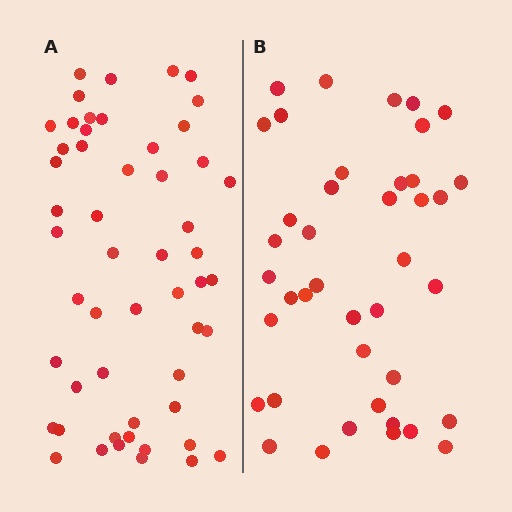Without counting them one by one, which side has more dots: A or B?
Region A (the left region) has more dots.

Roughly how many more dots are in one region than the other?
Region A has roughly 12 or so more dots than region B.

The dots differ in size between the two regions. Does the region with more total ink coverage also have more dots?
No. Region B has more total ink coverage because its dots are larger, but region A actually contains more individual dots. Total area can be misleading — the number of items is what matters here.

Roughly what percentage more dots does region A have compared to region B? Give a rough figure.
About 30% more.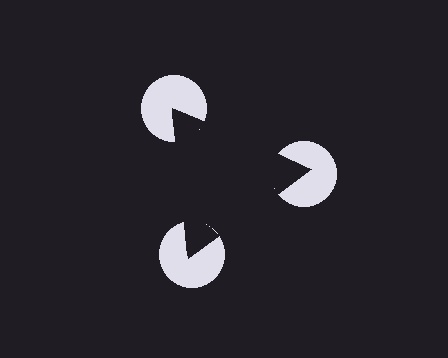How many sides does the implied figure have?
3 sides.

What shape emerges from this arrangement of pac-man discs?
An illusory triangle — its edges are inferred from the aligned wedge cuts in the pac-man discs, not physically drawn.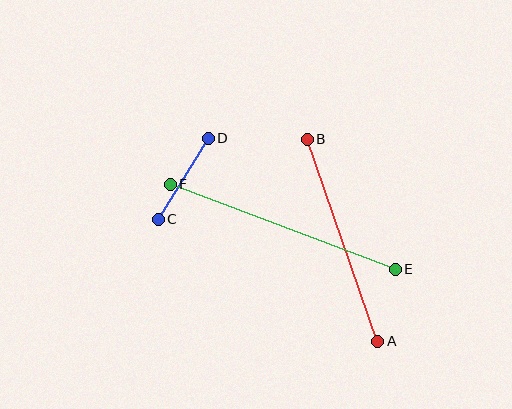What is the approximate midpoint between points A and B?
The midpoint is at approximately (342, 240) pixels.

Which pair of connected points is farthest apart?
Points E and F are farthest apart.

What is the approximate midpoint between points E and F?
The midpoint is at approximately (283, 227) pixels.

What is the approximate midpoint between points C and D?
The midpoint is at approximately (183, 179) pixels.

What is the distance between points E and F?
The distance is approximately 240 pixels.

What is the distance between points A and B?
The distance is approximately 214 pixels.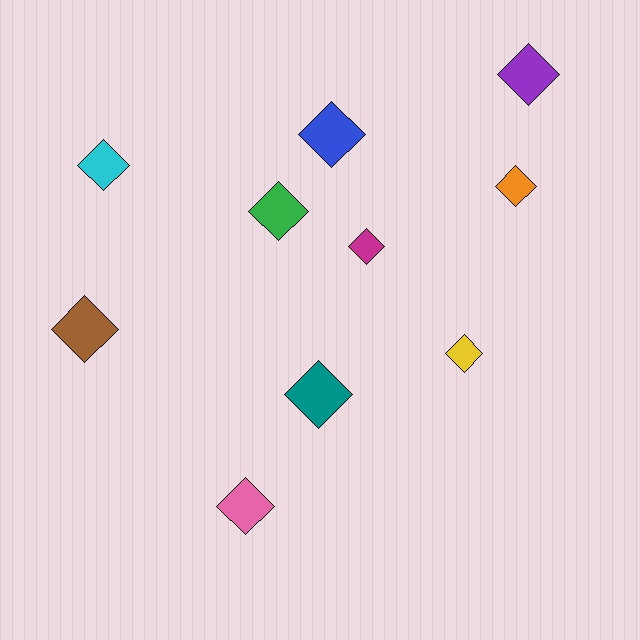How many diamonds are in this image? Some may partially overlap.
There are 10 diamonds.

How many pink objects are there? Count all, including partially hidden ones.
There is 1 pink object.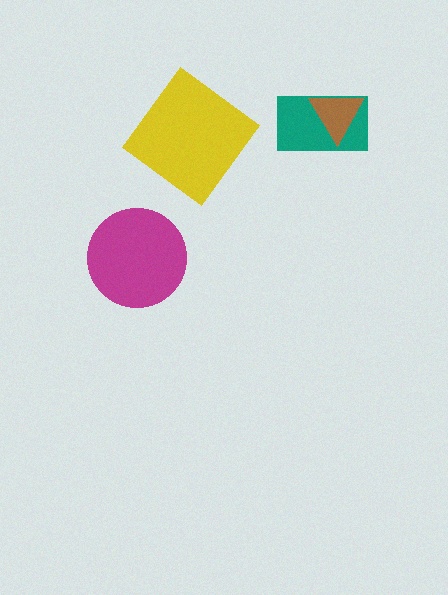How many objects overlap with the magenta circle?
0 objects overlap with the magenta circle.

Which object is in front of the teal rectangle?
The brown triangle is in front of the teal rectangle.